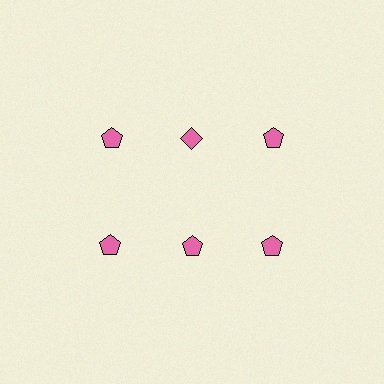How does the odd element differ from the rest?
It has a different shape: diamond instead of pentagon.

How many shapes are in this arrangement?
There are 6 shapes arranged in a grid pattern.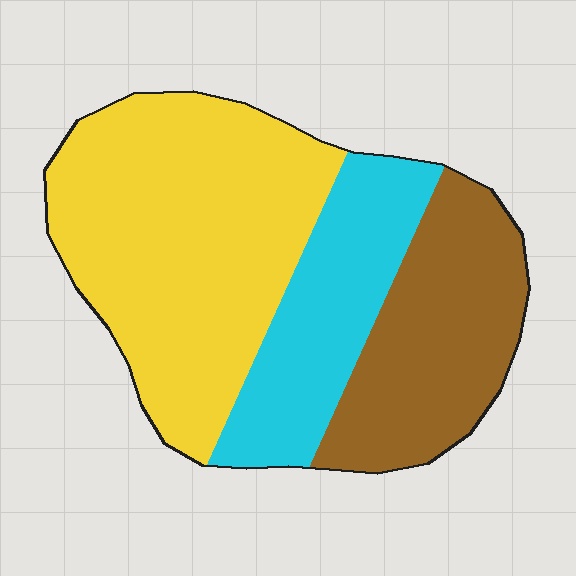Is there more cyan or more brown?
Brown.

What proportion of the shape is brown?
Brown covers 27% of the shape.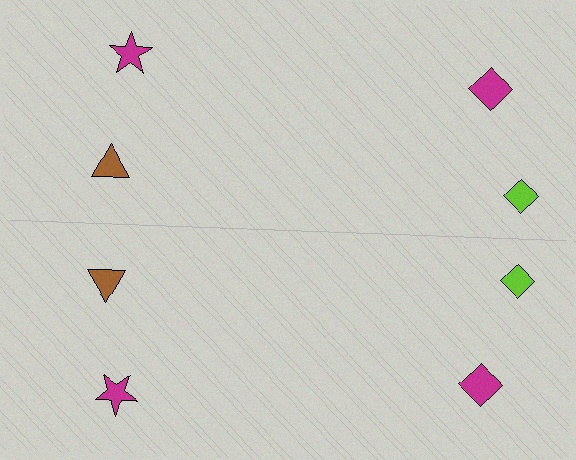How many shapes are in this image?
There are 8 shapes in this image.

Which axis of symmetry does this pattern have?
The pattern has a horizontal axis of symmetry running through the center of the image.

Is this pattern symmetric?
Yes, this pattern has bilateral (reflection) symmetry.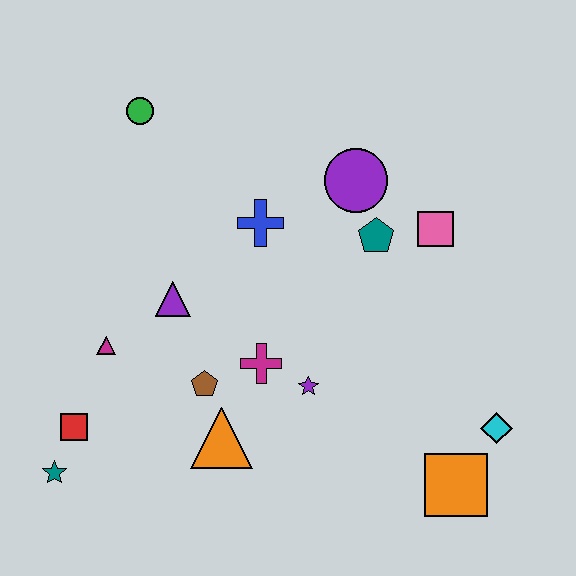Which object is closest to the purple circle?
The teal pentagon is closest to the purple circle.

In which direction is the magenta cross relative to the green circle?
The magenta cross is below the green circle.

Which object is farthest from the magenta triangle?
The cyan diamond is farthest from the magenta triangle.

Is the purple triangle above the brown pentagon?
Yes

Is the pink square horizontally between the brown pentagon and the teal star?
No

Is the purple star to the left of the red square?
No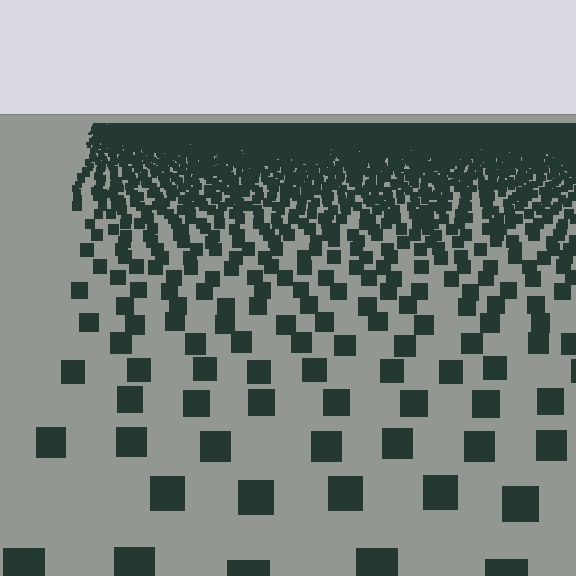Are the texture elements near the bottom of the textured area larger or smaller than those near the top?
Larger. Near the bottom, elements are closer to the viewer and appear at a bigger on-screen size.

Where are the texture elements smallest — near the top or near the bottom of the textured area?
Near the top.